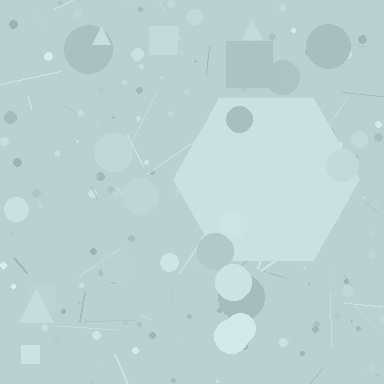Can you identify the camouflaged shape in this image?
The camouflaged shape is a hexagon.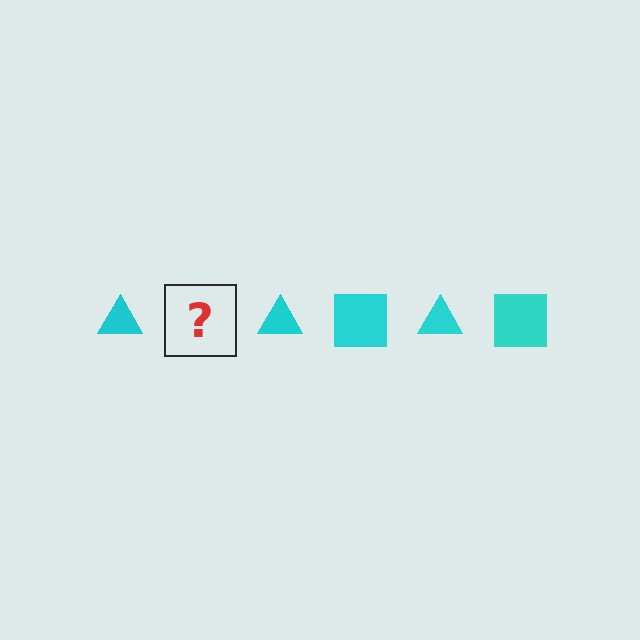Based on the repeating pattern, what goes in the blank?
The blank should be a cyan square.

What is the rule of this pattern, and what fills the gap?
The rule is that the pattern cycles through triangle, square shapes in cyan. The gap should be filled with a cyan square.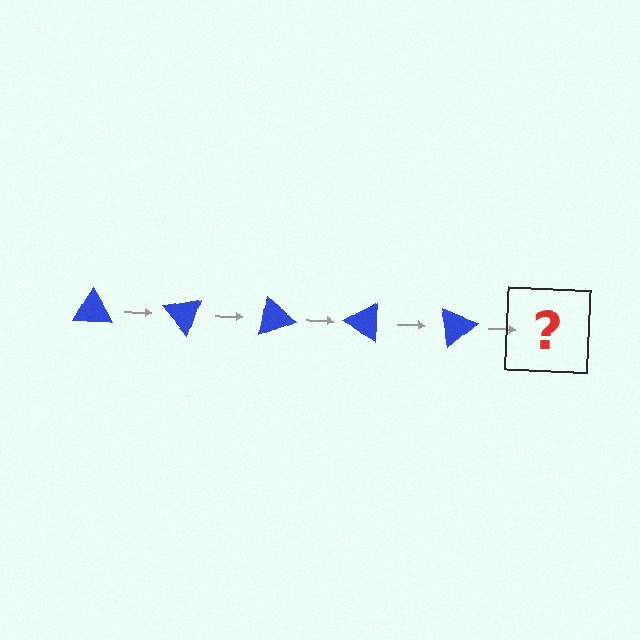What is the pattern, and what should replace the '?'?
The pattern is that the triangle rotates 50 degrees each step. The '?' should be a blue triangle rotated 250 degrees.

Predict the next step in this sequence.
The next step is a blue triangle rotated 250 degrees.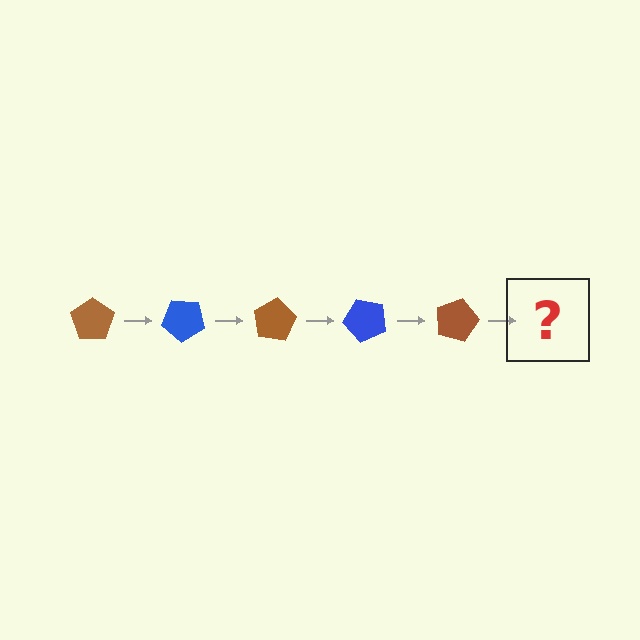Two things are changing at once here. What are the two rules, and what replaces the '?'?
The two rules are that it rotates 40 degrees each step and the color cycles through brown and blue. The '?' should be a blue pentagon, rotated 200 degrees from the start.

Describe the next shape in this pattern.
It should be a blue pentagon, rotated 200 degrees from the start.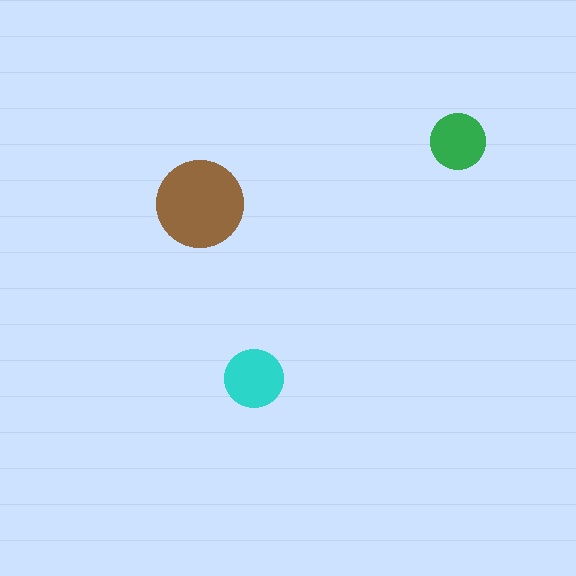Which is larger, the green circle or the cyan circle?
The cyan one.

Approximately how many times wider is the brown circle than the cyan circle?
About 1.5 times wider.